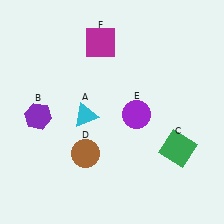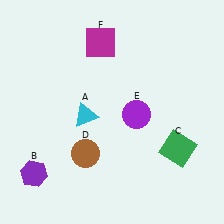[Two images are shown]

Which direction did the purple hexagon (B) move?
The purple hexagon (B) moved down.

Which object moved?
The purple hexagon (B) moved down.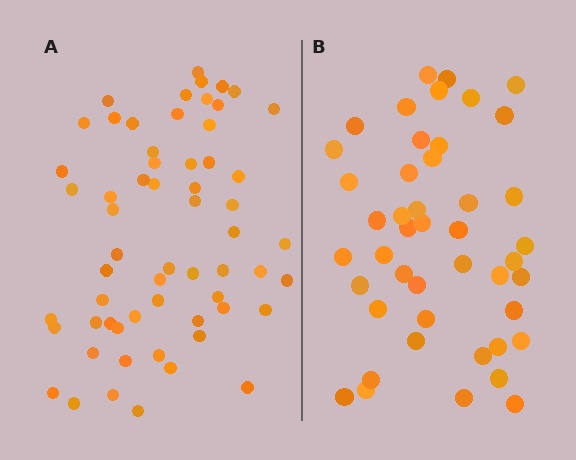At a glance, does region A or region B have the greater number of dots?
Region A (the left region) has more dots.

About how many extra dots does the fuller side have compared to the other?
Region A has approximately 15 more dots than region B.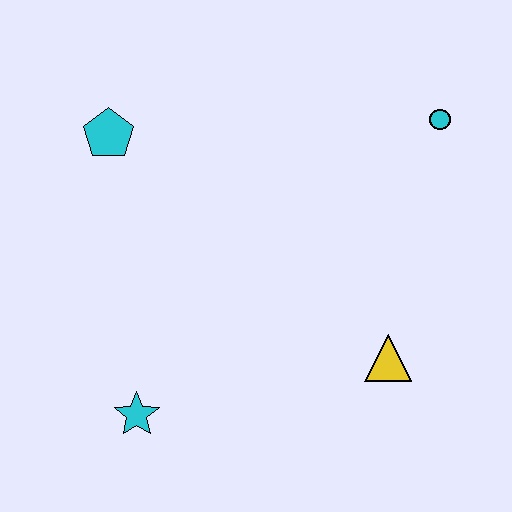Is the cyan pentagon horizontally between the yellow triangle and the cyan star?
No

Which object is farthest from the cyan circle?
The cyan star is farthest from the cyan circle.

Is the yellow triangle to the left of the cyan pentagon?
No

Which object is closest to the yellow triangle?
The cyan circle is closest to the yellow triangle.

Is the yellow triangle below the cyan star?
No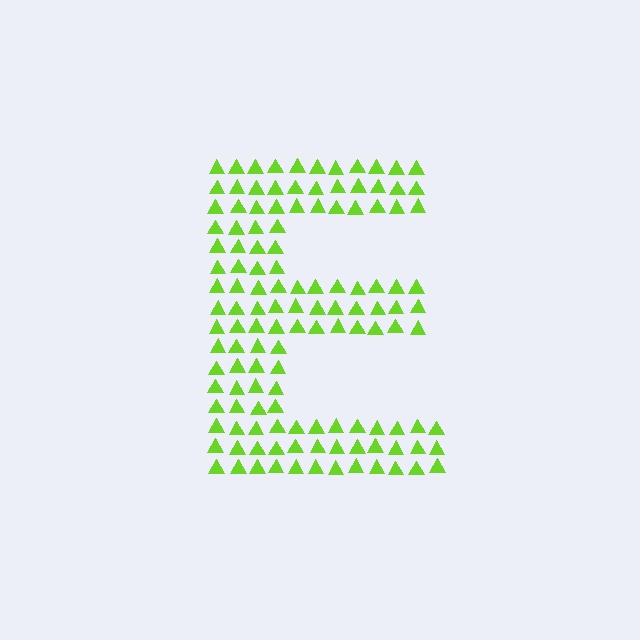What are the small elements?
The small elements are triangles.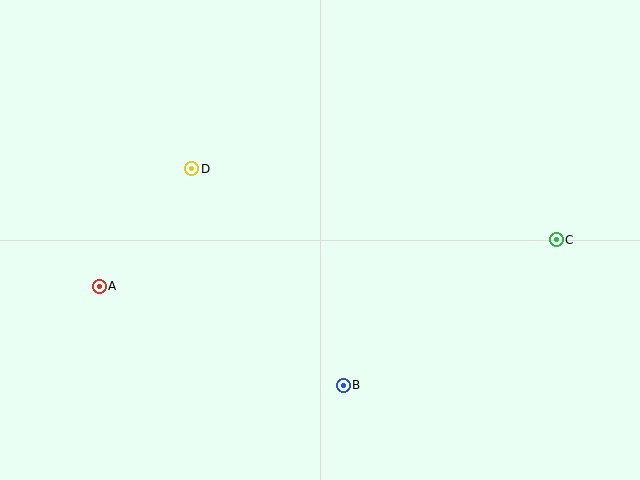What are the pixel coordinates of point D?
Point D is at (192, 169).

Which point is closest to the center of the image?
Point D at (192, 169) is closest to the center.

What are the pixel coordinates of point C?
Point C is at (556, 240).